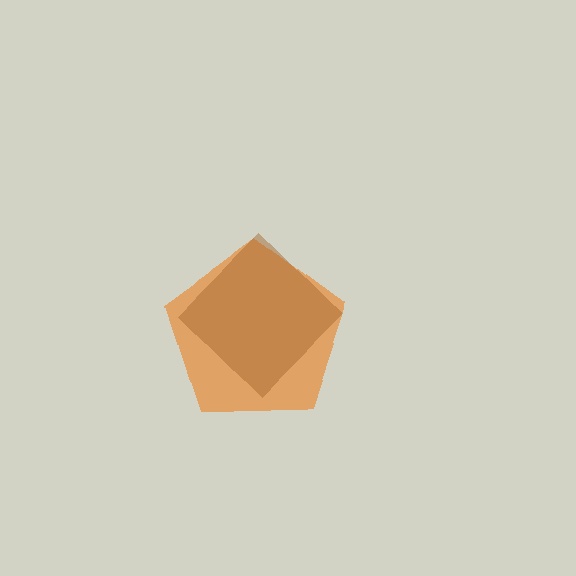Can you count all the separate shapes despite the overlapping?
Yes, there are 2 separate shapes.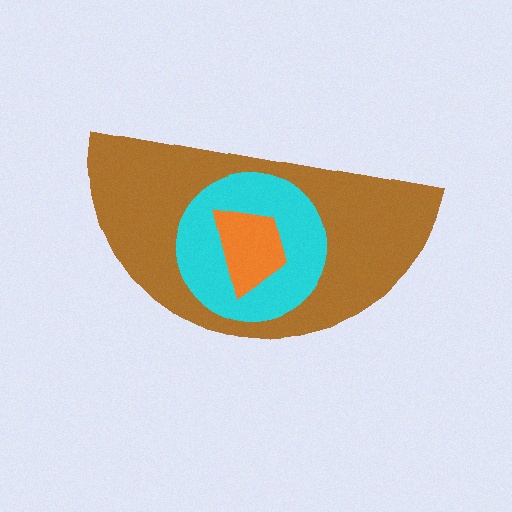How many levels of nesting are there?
3.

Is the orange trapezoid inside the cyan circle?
Yes.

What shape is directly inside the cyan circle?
The orange trapezoid.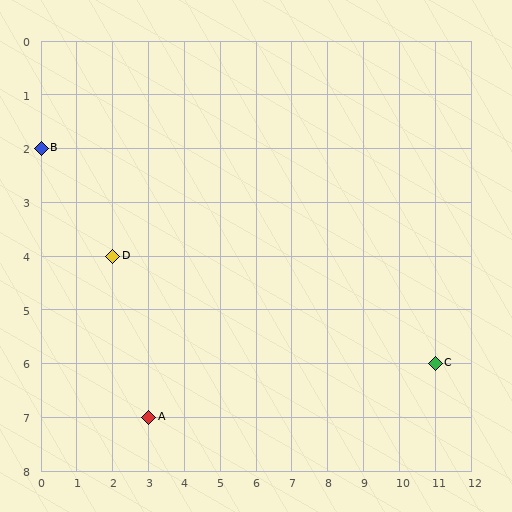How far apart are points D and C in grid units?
Points D and C are 9 columns and 2 rows apart (about 9.2 grid units diagonally).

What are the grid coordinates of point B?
Point B is at grid coordinates (0, 2).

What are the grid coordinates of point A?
Point A is at grid coordinates (3, 7).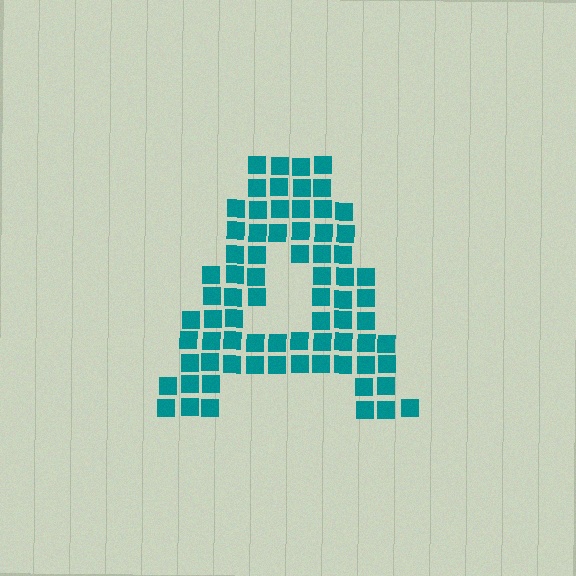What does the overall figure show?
The overall figure shows the letter A.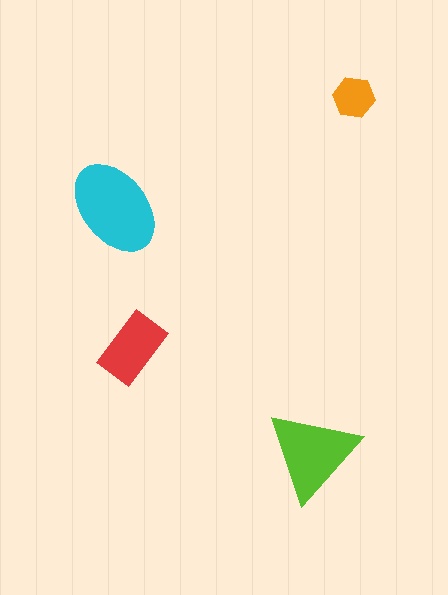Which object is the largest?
The cyan ellipse.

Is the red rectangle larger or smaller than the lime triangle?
Smaller.